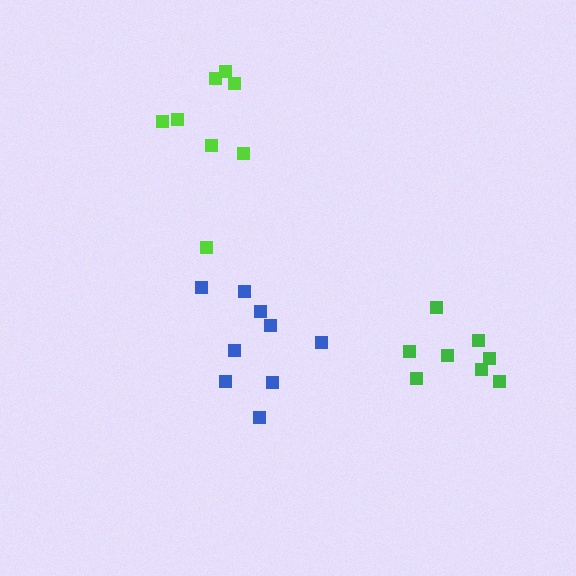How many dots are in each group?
Group 1: 8 dots, Group 2: 9 dots, Group 3: 8 dots (25 total).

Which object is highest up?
The lime cluster is topmost.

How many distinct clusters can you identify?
There are 3 distinct clusters.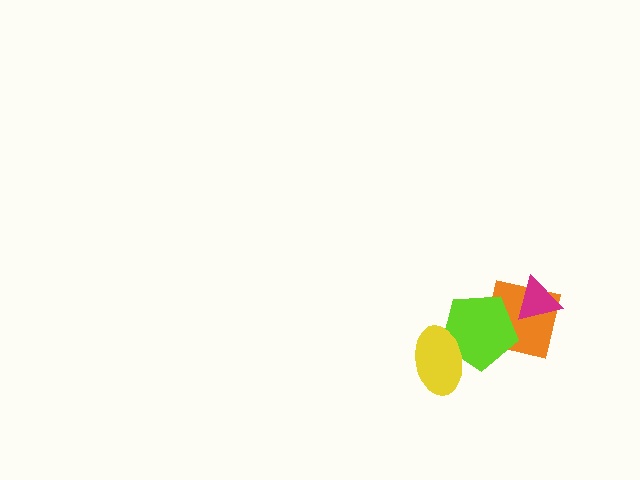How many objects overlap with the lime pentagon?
2 objects overlap with the lime pentagon.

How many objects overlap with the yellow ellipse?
1 object overlaps with the yellow ellipse.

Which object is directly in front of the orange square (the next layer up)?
The lime pentagon is directly in front of the orange square.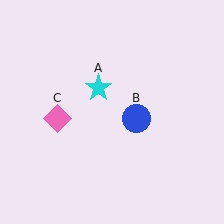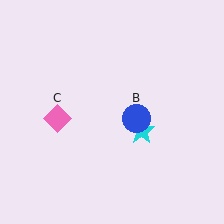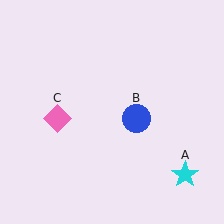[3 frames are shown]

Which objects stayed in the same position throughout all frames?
Blue circle (object B) and pink diamond (object C) remained stationary.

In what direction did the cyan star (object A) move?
The cyan star (object A) moved down and to the right.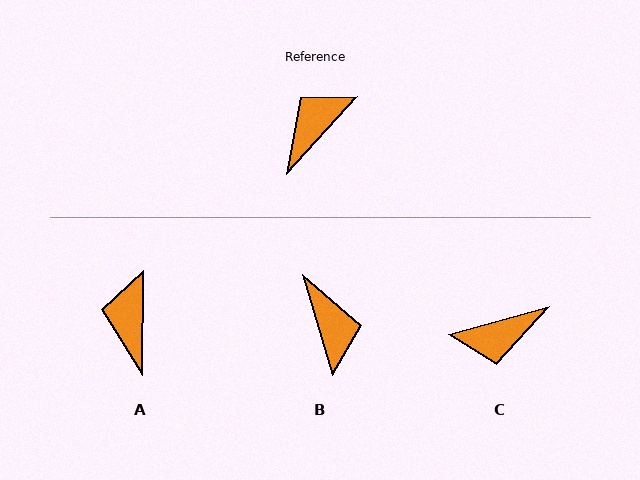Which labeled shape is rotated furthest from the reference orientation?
C, about 148 degrees away.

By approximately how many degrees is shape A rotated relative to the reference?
Approximately 42 degrees counter-clockwise.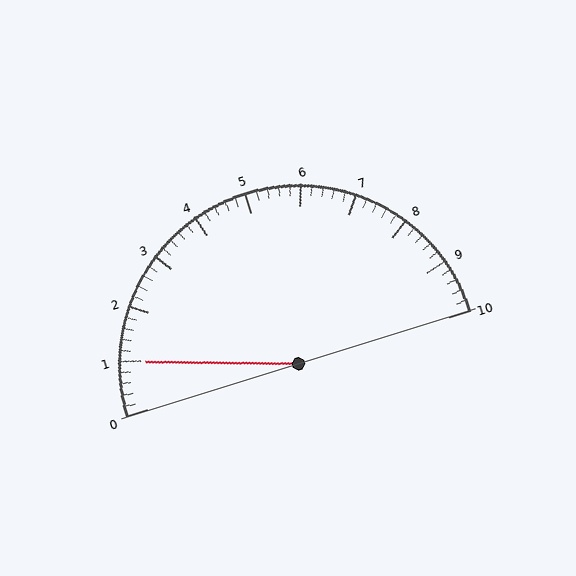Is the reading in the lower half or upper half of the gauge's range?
The reading is in the lower half of the range (0 to 10).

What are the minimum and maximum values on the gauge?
The gauge ranges from 0 to 10.